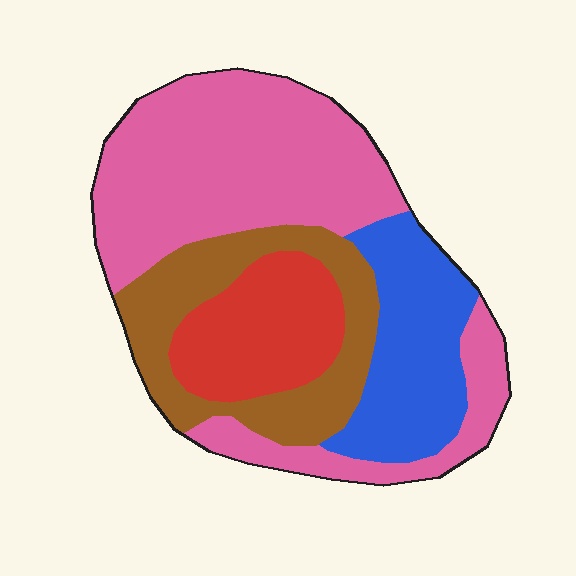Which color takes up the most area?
Pink, at roughly 45%.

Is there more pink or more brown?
Pink.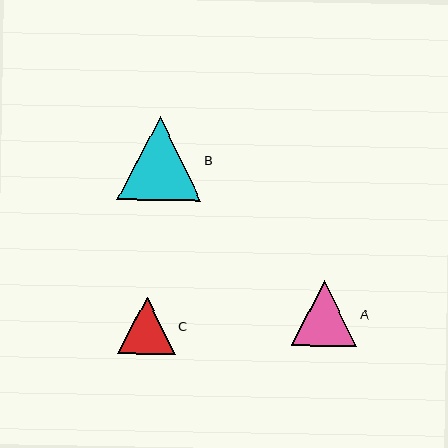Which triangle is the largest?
Triangle B is the largest with a size of approximately 84 pixels.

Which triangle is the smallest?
Triangle C is the smallest with a size of approximately 57 pixels.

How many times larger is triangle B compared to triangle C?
Triangle B is approximately 1.5 times the size of triangle C.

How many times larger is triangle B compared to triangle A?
Triangle B is approximately 1.3 times the size of triangle A.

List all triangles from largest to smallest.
From largest to smallest: B, A, C.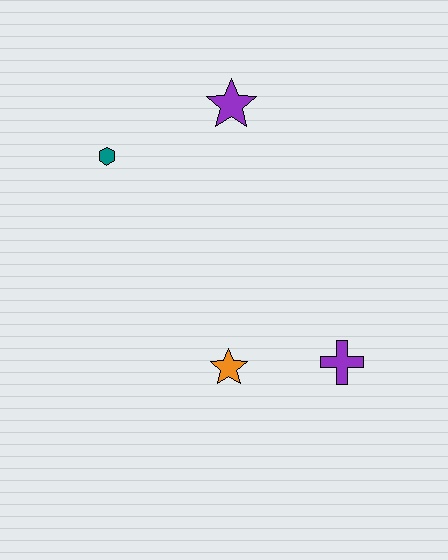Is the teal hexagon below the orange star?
No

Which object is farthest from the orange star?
The purple star is farthest from the orange star.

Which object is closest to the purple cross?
The orange star is closest to the purple cross.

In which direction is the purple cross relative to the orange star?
The purple cross is to the right of the orange star.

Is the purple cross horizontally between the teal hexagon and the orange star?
No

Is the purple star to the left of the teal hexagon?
No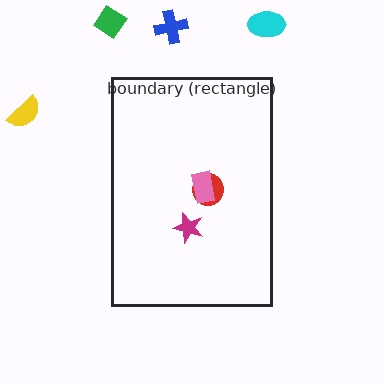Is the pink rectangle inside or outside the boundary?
Inside.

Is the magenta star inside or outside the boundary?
Inside.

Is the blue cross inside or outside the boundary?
Outside.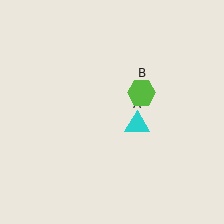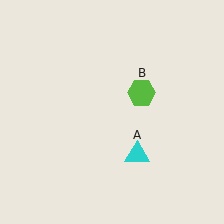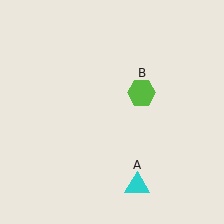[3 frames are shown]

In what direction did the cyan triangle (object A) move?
The cyan triangle (object A) moved down.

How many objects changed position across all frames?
1 object changed position: cyan triangle (object A).